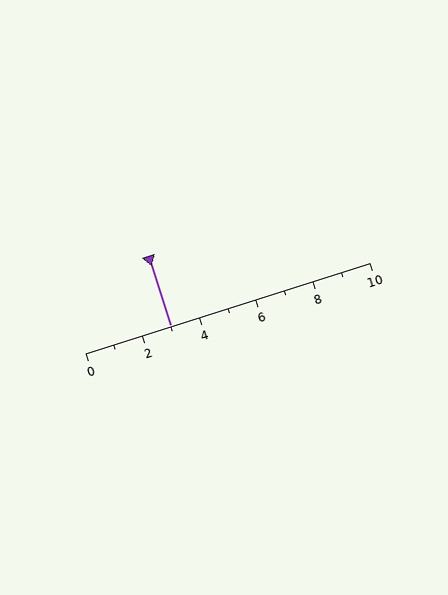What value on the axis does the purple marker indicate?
The marker indicates approximately 3.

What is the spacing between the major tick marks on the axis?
The major ticks are spaced 2 apart.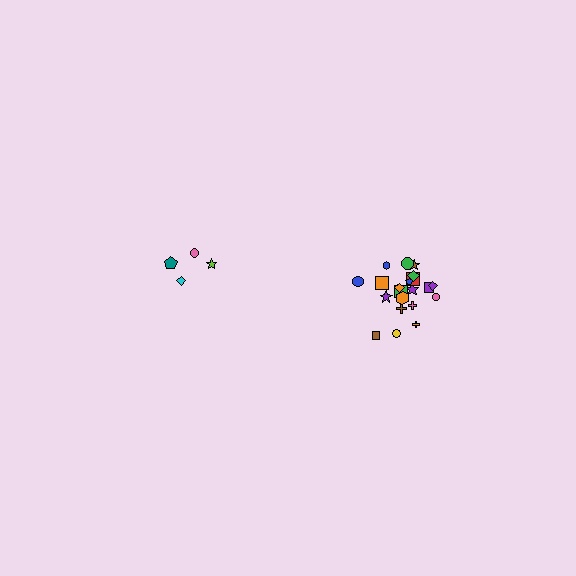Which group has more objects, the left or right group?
The right group.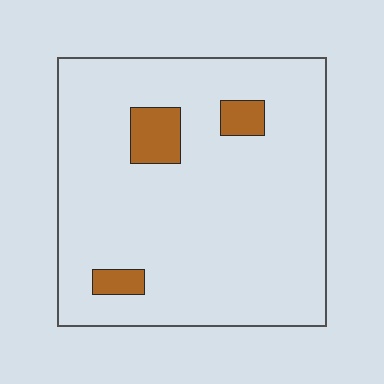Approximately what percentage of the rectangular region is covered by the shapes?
Approximately 10%.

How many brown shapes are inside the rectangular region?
3.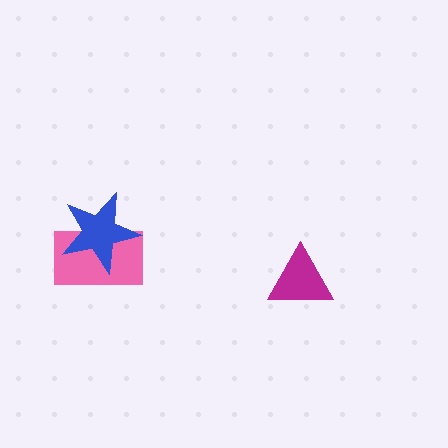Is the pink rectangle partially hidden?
Yes, it is partially covered by another shape.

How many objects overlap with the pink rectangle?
1 object overlaps with the pink rectangle.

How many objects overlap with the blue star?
1 object overlaps with the blue star.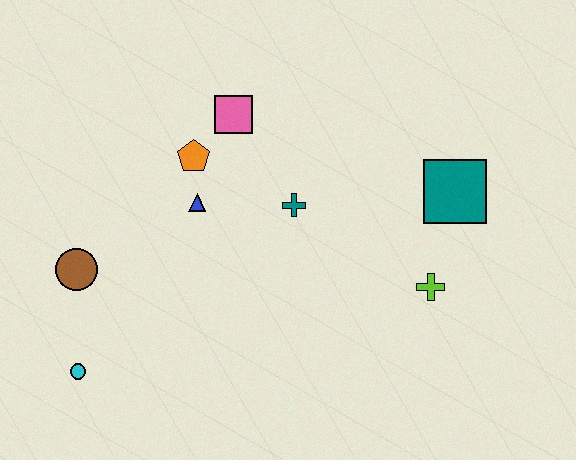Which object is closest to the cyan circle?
The brown circle is closest to the cyan circle.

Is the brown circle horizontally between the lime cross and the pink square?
No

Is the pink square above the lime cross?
Yes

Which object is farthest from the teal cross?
The cyan circle is farthest from the teal cross.